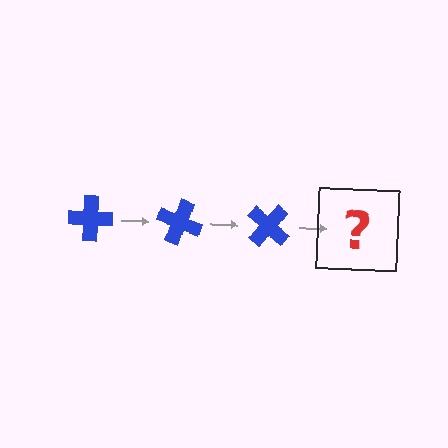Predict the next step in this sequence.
The next step is a blue cross rotated 60 degrees.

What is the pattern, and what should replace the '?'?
The pattern is that the cross rotates 20 degrees each step. The '?' should be a blue cross rotated 60 degrees.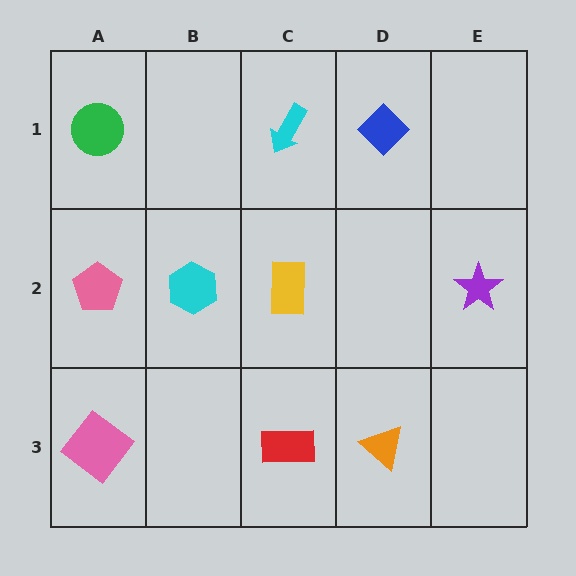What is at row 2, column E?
A purple star.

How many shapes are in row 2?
4 shapes.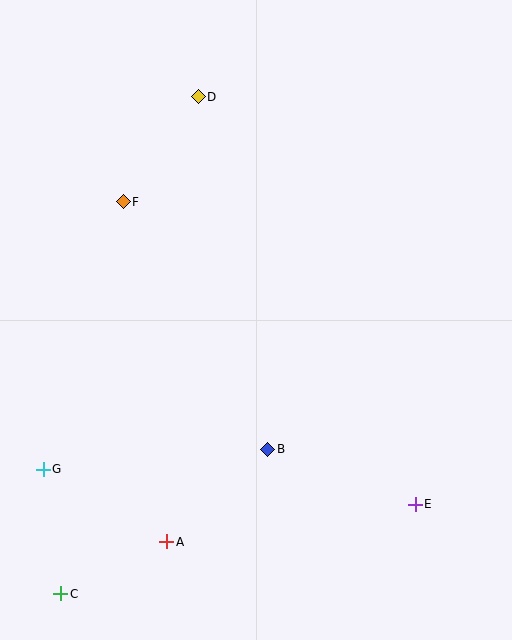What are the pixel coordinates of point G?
Point G is at (43, 469).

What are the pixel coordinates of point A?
Point A is at (167, 542).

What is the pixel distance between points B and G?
The distance between B and G is 226 pixels.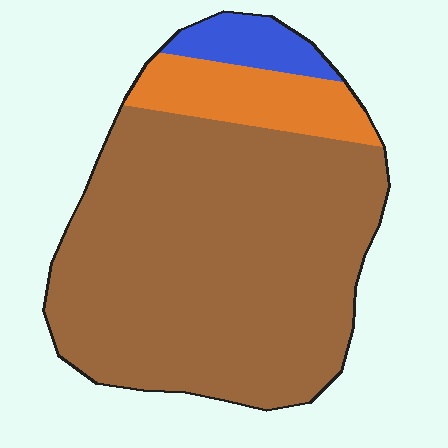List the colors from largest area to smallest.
From largest to smallest: brown, orange, blue.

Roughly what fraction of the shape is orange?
Orange covers roughly 15% of the shape.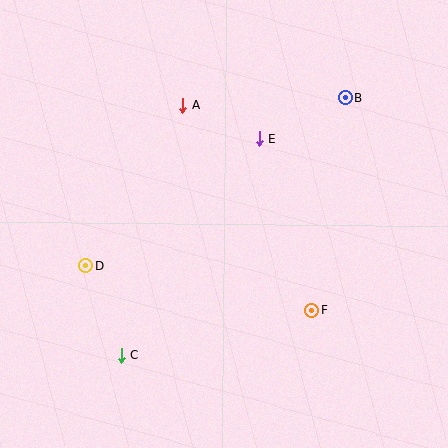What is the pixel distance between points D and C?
The distance between D and C is 97 pixels.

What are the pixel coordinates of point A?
Point A is at (183, 105).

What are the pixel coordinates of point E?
Point E is at (259, 139).